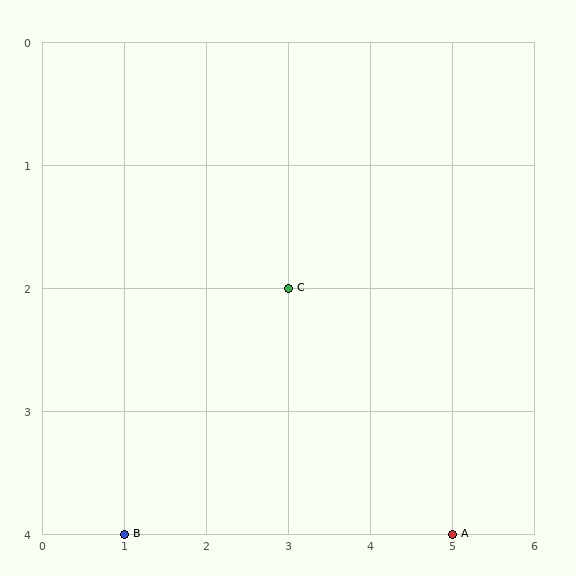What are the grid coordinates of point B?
Point B is at grid coordinates (1, 4).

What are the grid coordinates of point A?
Point A is at grid coordinates (5, 4).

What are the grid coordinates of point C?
Point C is at grid coordinates (3, 2).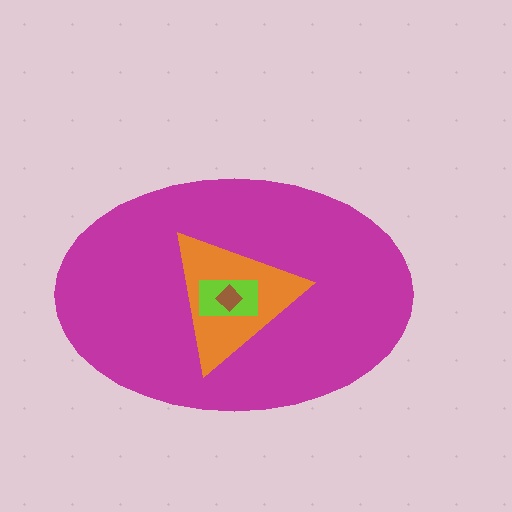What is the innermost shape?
The brown diamond.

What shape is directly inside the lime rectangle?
The brown diamond.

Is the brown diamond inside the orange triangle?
Yes.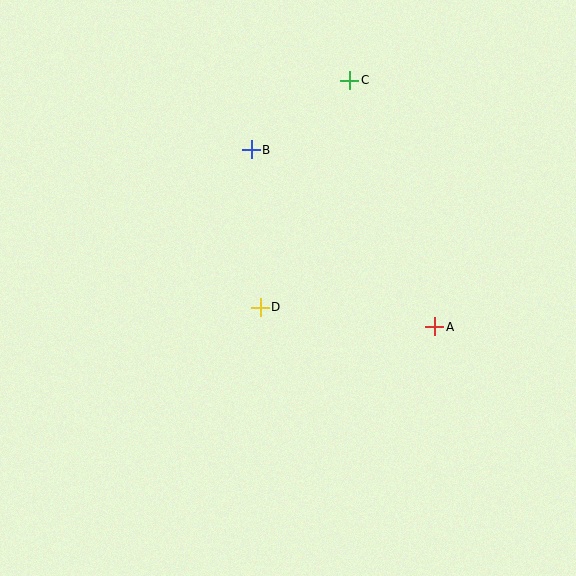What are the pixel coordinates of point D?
Point D is at (260, 307).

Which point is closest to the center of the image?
Point D at (260, 307) is closest to the center.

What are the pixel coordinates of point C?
Point C is at (350, 80).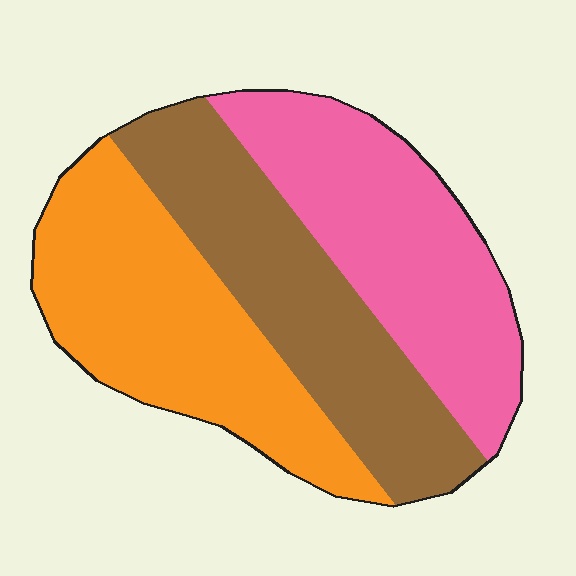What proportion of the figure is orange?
Orange takes up between a third and a half of the figure.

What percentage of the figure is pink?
Pink covers 33% of the figure.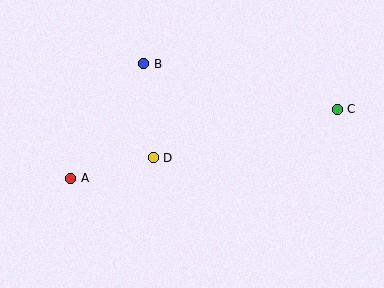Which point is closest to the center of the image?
Point D at (153, 158) is closest to the center.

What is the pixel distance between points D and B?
The distance between D and B is 94 pixels.